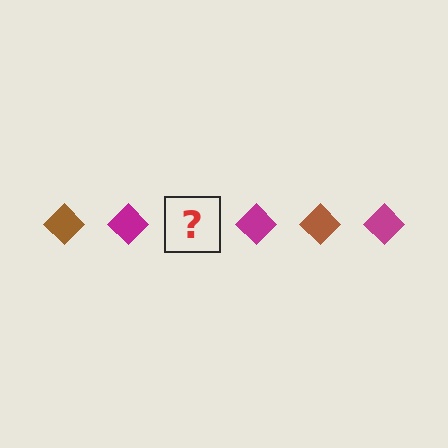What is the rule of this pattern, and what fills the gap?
The rule is that the pattern cycles through brown, magenta diamonds. The gap should be filled with a brown diamond.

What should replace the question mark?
The question mark should be replaced with a brown diamond.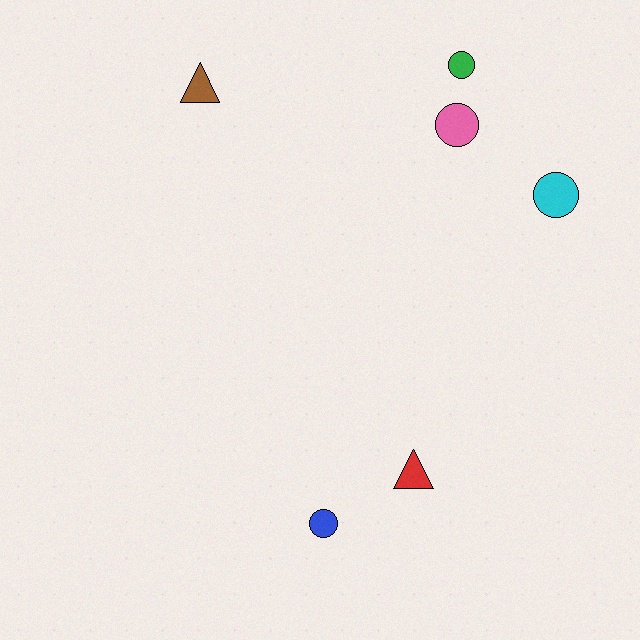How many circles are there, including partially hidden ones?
There are 4 circles.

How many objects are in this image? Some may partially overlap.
There are 6 objects.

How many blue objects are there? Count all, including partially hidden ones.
There is 1 blue object.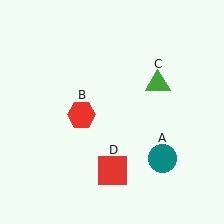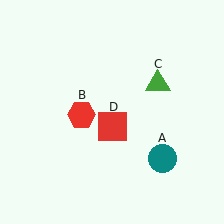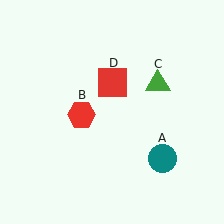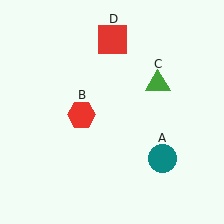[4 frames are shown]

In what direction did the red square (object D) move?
The red square (object D) moved up.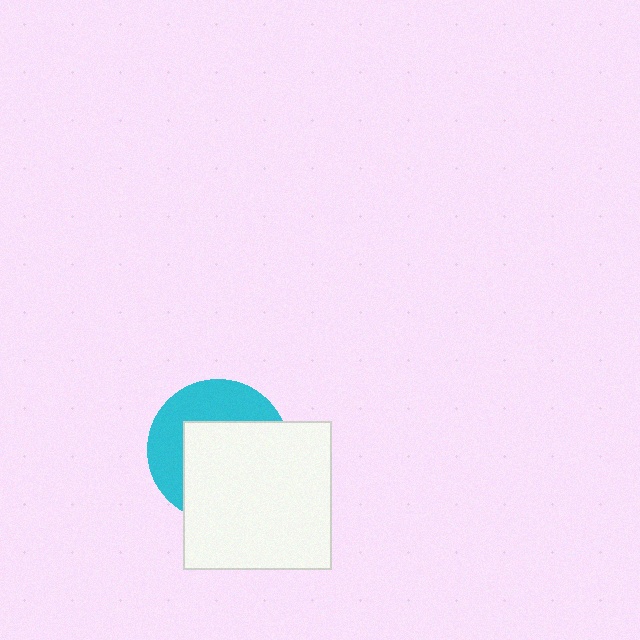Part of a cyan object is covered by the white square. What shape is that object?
It is a circle.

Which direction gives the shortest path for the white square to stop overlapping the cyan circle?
Moving toward the lower-right gives the shortest separation.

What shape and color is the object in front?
The object in front is a white square.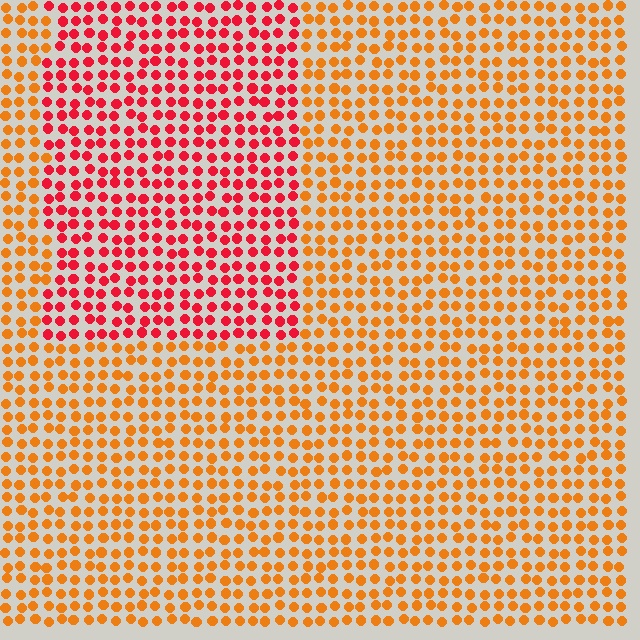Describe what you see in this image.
The image is filled with small orange elements in a uniform arrangement. A rectangle-shaped region is visible where the elements are tinted to a slightly different hue, forming a subtle color boundary.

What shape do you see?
I see a rectangle.